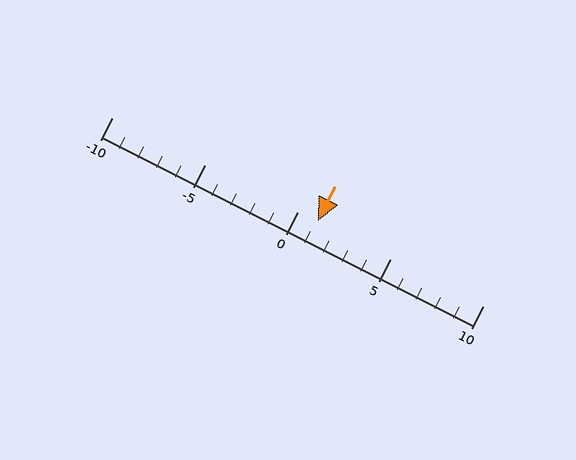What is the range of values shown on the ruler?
The ruler shows values from -10 to 10.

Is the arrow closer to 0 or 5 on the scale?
The arrow is closer to 0.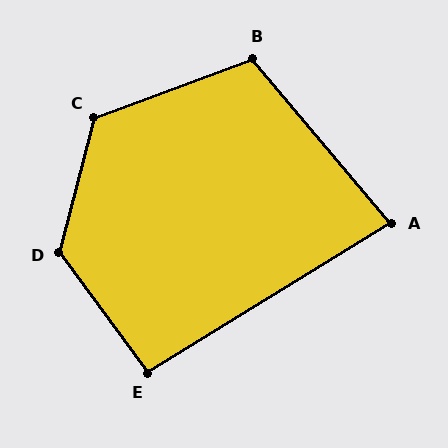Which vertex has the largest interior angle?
D, at approximately 129 degrees.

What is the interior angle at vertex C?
Approximately 125 degrees (obtuse).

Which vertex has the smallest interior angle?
A, at approximately 81 degrees.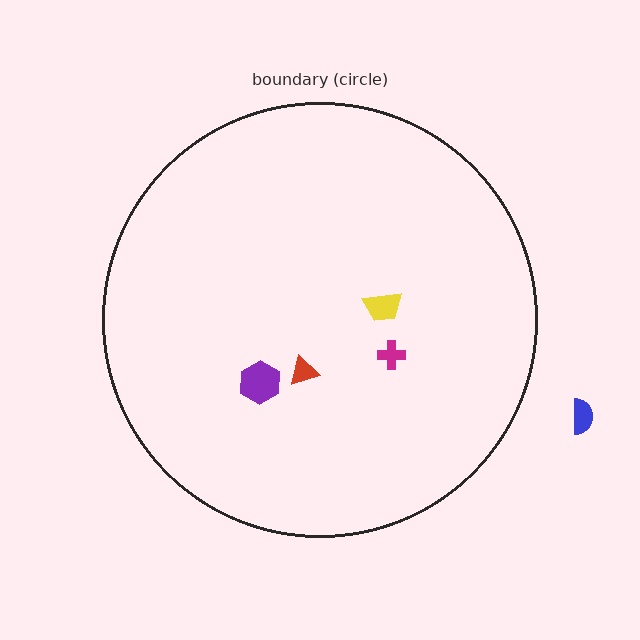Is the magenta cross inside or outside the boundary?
Inside.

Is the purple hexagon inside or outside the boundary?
Inside.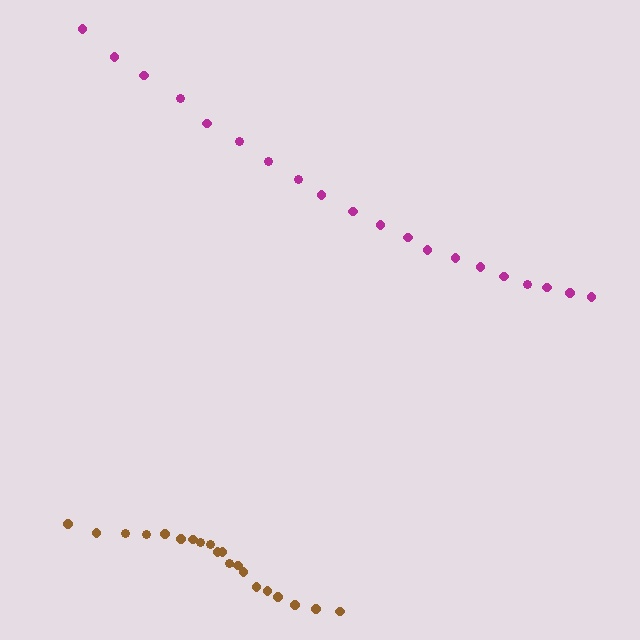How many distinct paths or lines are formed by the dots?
There are 2 distinct paths.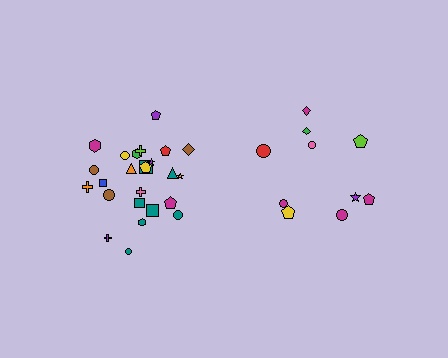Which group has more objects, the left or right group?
The left group.